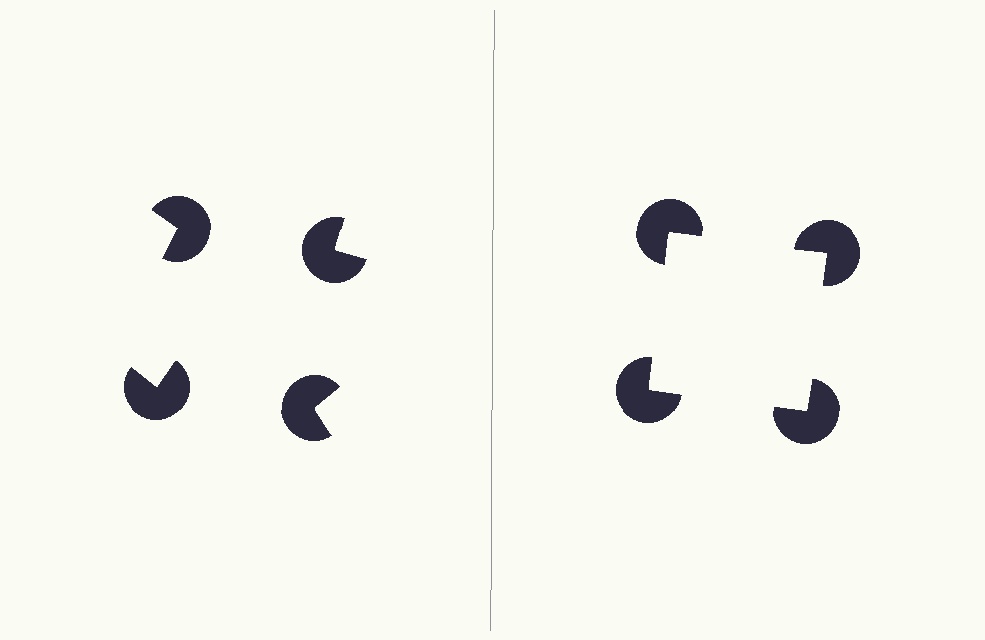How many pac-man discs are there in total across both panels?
8 — 4 on each side.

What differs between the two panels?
The pac-man discs are positioned identically on both sides; only the wedge orientations differ. On the right they align to a square; on the left they are misaligned.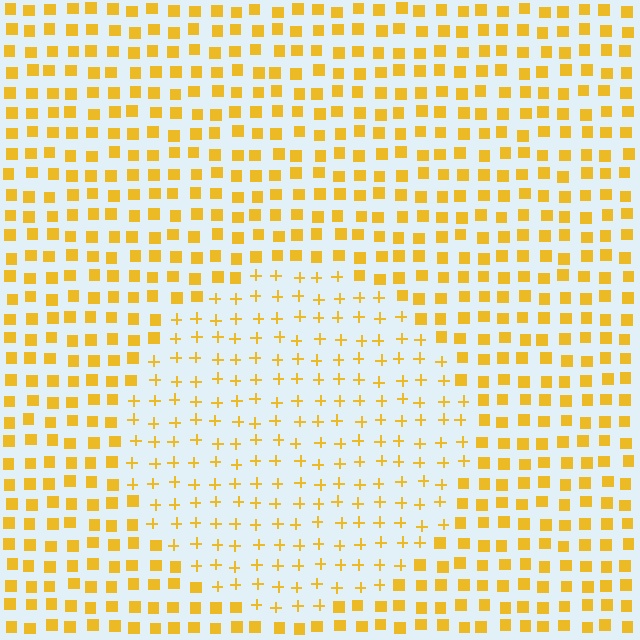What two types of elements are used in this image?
The image uses plus signs inside the circle region and squares outside it.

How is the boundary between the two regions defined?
The boundary is defined by a change in element shape: plus signs inside vs. squares outside. All elements share the same color and spacing.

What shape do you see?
I see a circle.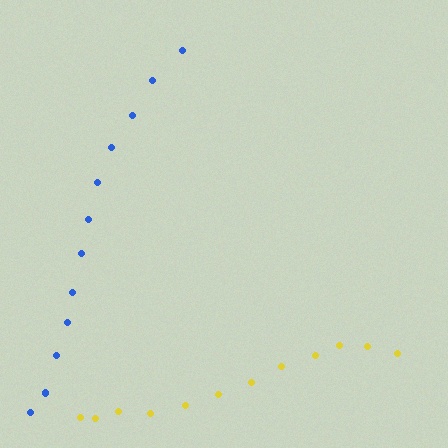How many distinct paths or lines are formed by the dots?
There are 2 distinct paths.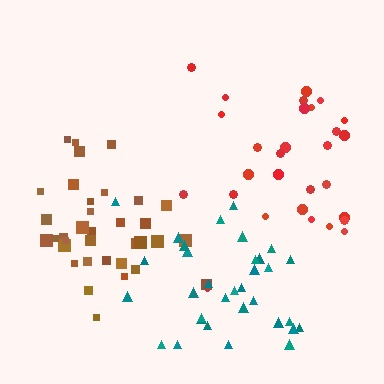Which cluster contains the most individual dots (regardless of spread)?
Brown (35).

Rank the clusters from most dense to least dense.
brown, teal, red.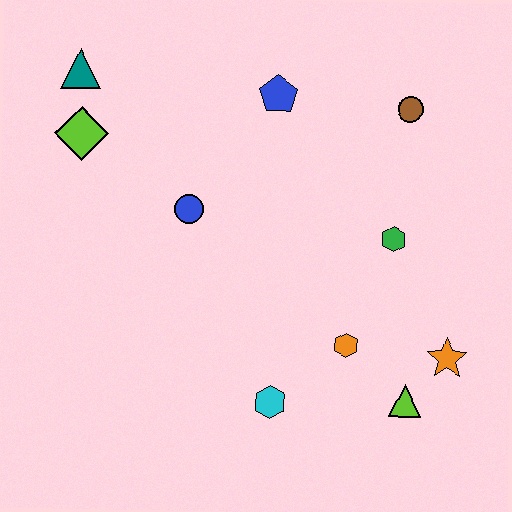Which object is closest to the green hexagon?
The orange hexagon is closest to the green hexagon.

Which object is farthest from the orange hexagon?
The teal triangle is farthest from the orange hexagon.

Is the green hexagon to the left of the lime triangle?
Yes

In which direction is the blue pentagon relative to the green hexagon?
The blue pentagon is above the green hexagon.